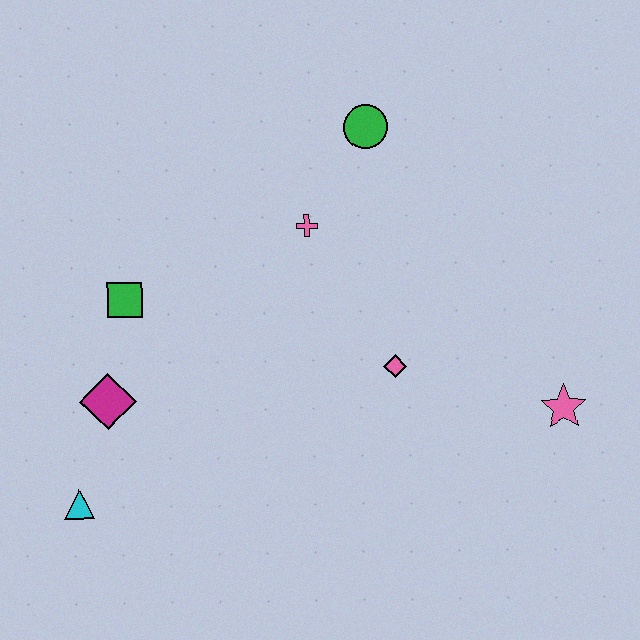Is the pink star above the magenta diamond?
No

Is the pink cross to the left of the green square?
No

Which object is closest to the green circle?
The pink cross is closest to the green circle.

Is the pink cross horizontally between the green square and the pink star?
Yes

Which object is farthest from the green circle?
The cyan triangle is farthest from the green circle.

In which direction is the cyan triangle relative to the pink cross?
The cyan triangle is below the pink cross.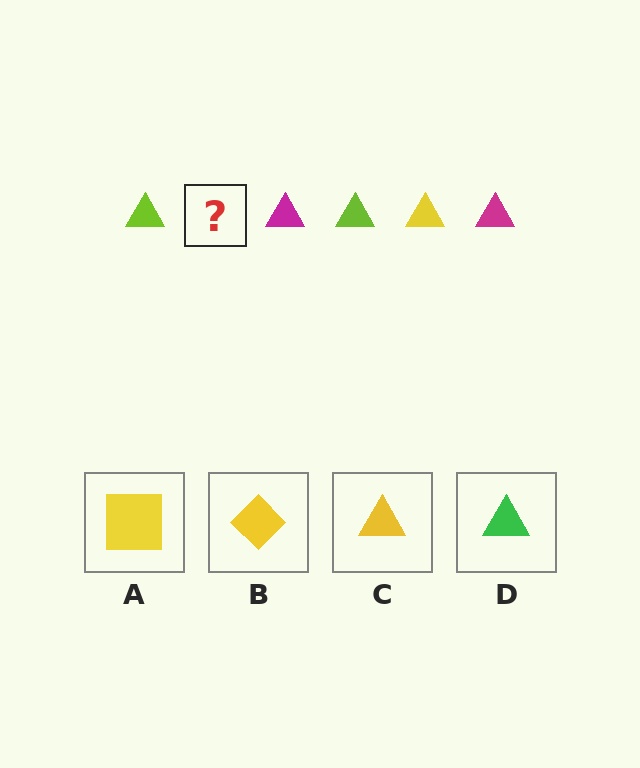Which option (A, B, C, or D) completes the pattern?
C.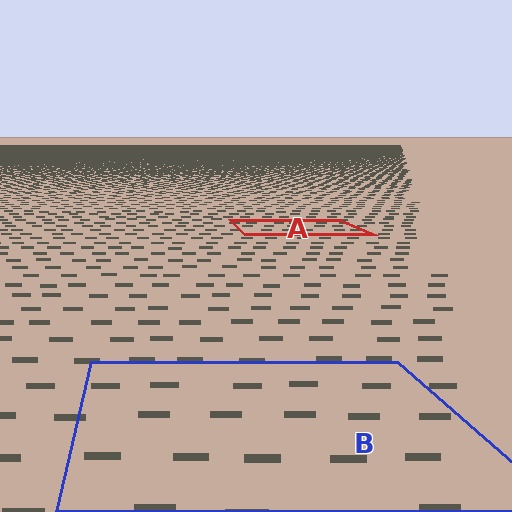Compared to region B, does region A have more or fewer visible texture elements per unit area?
Region A has more texture elements per unit area — they are packed more densely because it is farther away.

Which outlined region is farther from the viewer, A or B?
Region A is farther from the viewer — the texture elements inside it appear smaller and more densely packed.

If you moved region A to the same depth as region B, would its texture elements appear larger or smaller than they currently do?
They would appear larger. At a closer depth, the same texture elements are projected at a bigger on-screen size.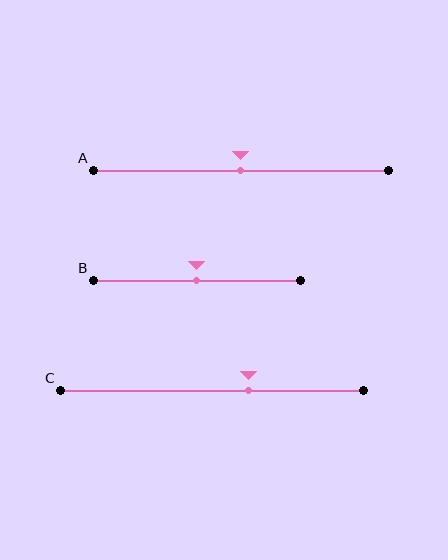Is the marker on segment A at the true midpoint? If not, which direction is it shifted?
Yes, the marker on segment A is at the true midpoint.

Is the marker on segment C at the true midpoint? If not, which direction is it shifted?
No, the marker on segment C is shifted to the right by about 12% of the segment length.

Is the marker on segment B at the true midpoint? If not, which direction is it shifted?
Yes, the marker on segment B is at the true midpoint.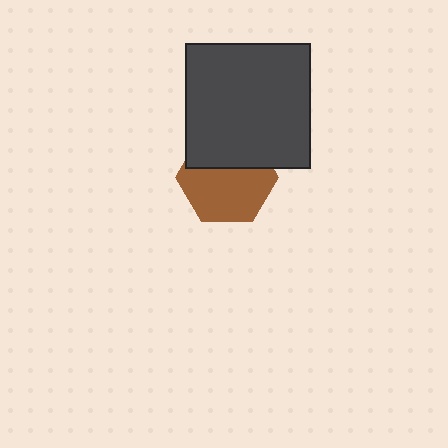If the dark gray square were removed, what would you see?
You would see the complete brown hexagon.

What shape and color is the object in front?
The object in front is a dark gray square.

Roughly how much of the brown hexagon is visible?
About half of it is visible (roughly 61%).